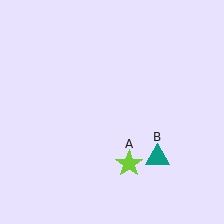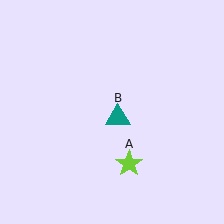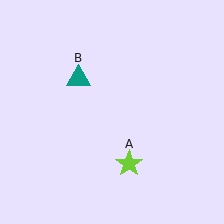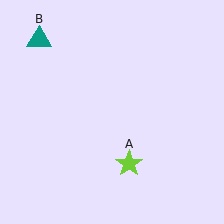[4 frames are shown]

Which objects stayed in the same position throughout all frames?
Lime star (object A) remained stationary.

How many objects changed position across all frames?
1 object changed position: teal triangle (object B).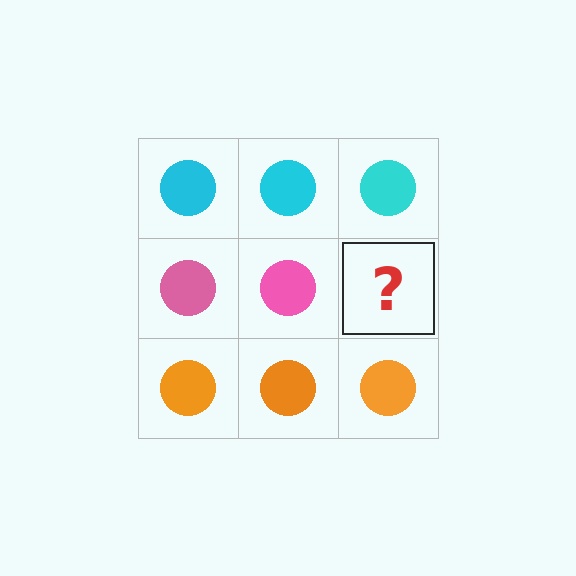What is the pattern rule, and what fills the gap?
The rule is that each row has a consistent color. The gap should be filled with a pink circle.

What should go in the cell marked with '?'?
The missing cell should contain a pink circle.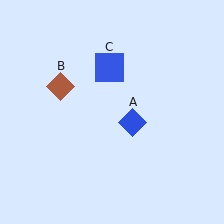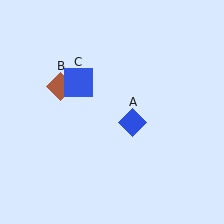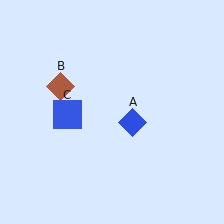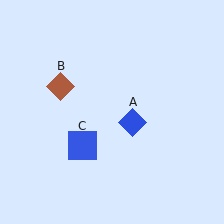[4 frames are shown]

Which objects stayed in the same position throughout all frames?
Blue diamond (object A) and brown diamond (object B) remained stationary.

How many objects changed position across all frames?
1 object changed position: blue square (object C).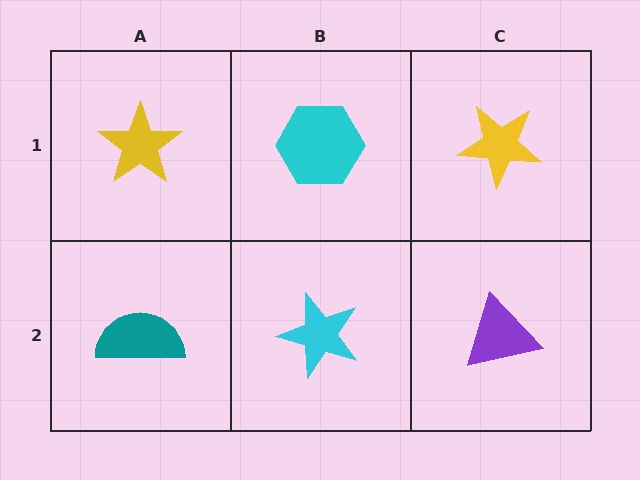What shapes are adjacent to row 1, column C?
A purple triangle (row 2, column C), a cyan hexagon (row 1, column B).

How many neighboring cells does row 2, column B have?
3.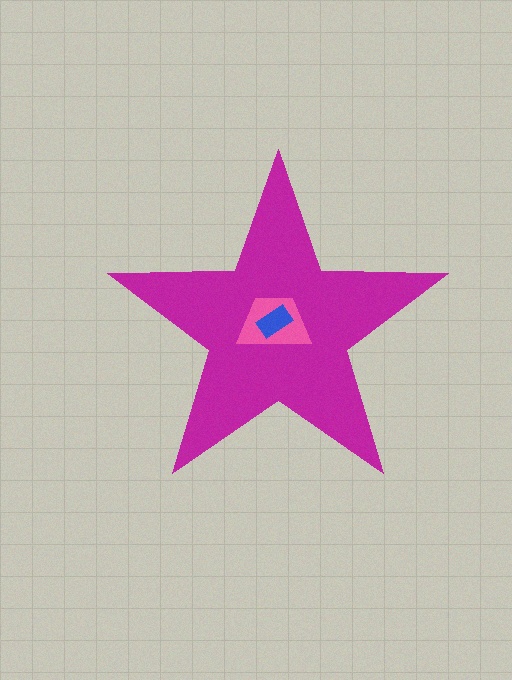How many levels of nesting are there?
3.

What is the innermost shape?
The blue rectangle.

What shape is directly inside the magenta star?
The pink trapezoid.